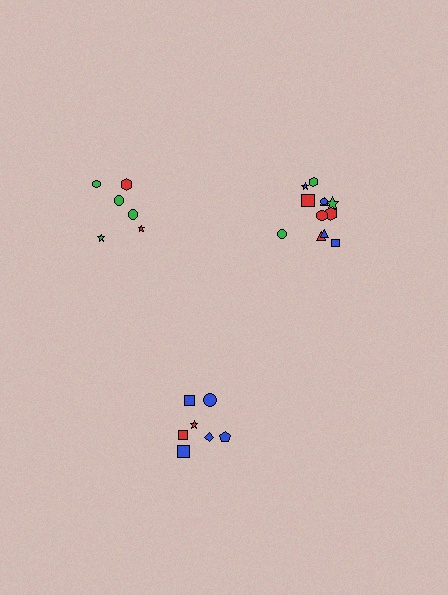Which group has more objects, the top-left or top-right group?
The top-right group.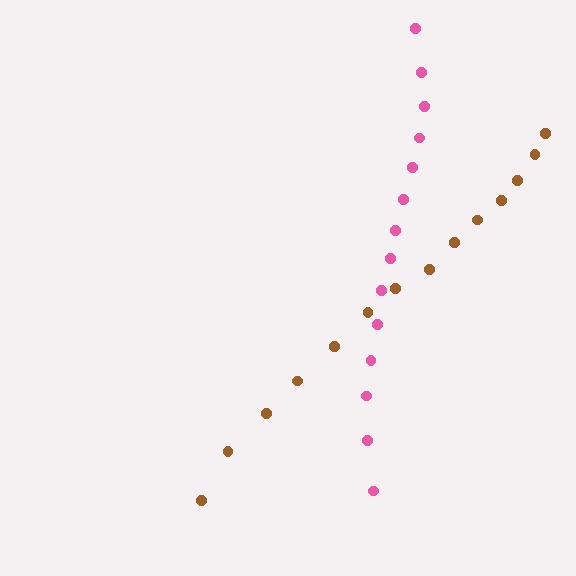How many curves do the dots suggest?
There are 2 distinct paths.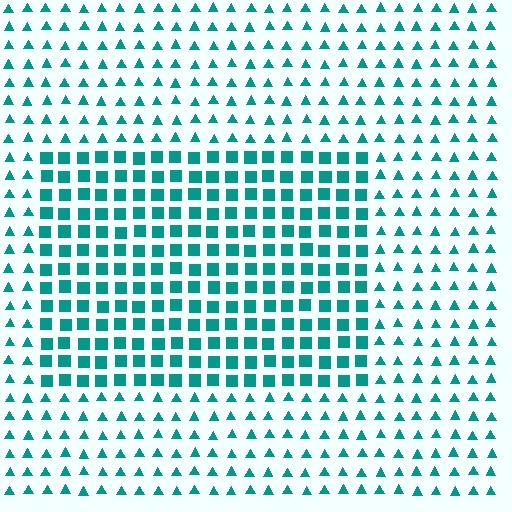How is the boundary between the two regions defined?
The boundary is defined by a change in element shape: squares inside vs. triangles outside. All elements share the same color and spacing.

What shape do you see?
I see a rectangle.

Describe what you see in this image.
The image is filled with small teal elements arranged in a uniform grid. A rectangle-shaped region contains squares, while the surrounding area contains triangles. The boundary is defined purely by the change in element shape.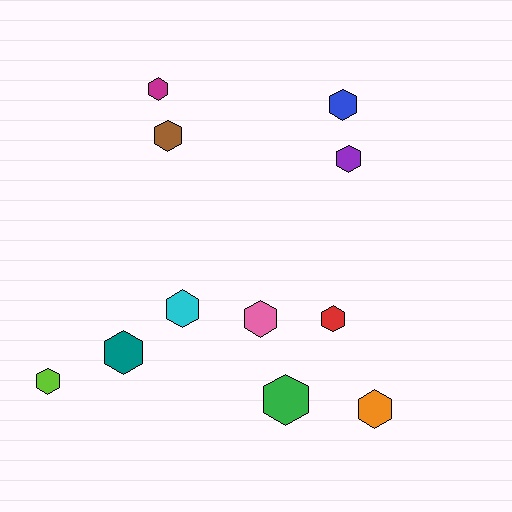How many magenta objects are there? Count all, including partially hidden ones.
There is 1 magenta object.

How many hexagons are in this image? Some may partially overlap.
There are 11 hexagons.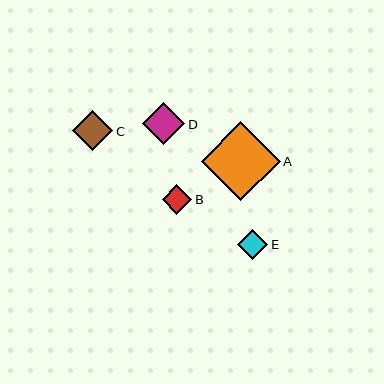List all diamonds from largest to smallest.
From largest to smallest: A, D, C, E, B.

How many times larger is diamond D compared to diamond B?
Diamond D is approximately 1.4 times the size of diamond B.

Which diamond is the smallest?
Diamond B is the smallest with a size of approximately 30 pixels.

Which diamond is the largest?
Diamond A is the largest with a size of approximately 78 pixels.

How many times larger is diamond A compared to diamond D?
Diamond A is approximately 1.8 times the size of diamond D.